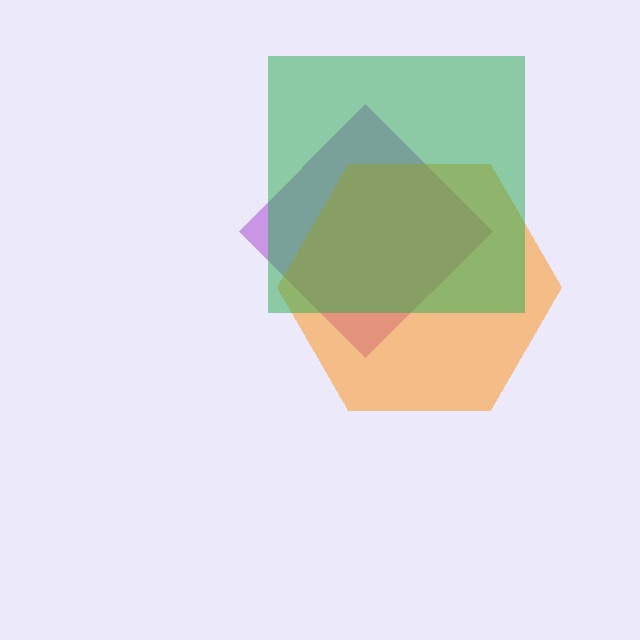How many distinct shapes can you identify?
There are 3 distinct shapes: a purple diamond, an orange hexagon, a green square.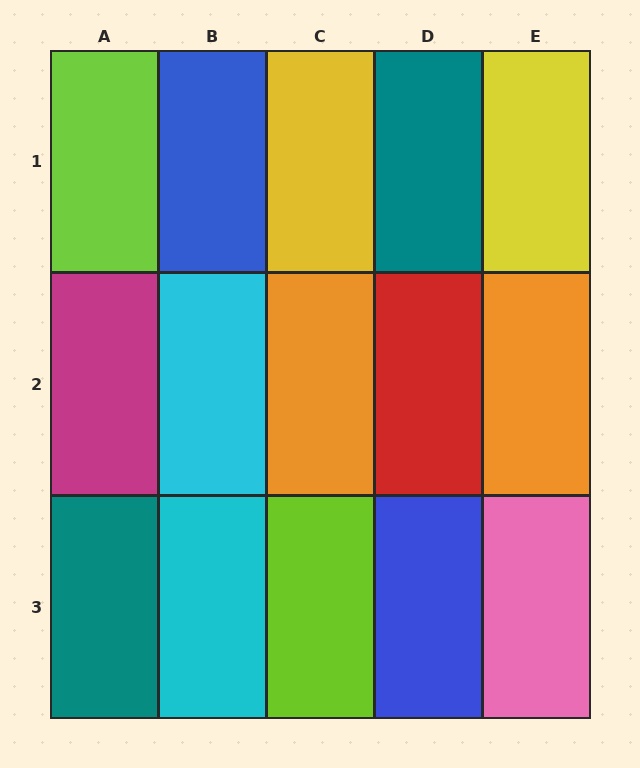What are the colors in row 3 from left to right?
Teal, cyan, lime, blue, pink.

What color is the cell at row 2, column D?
Red.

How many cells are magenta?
1 cell is magenta.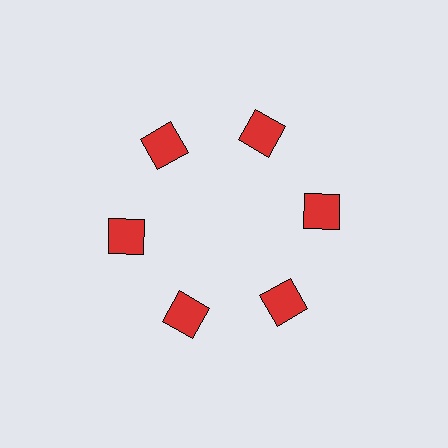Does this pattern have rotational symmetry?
Yes, this pattern has 6-fold rotational symmetry. It looks the same after rotating 60 degrees around the center.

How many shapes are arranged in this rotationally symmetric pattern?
There are 6 shapes, arranged in 6 groups of 1.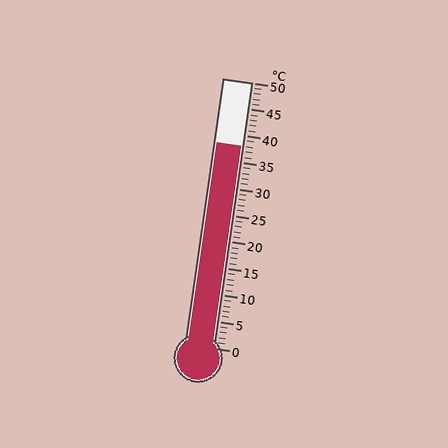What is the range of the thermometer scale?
The thermometer scale ranges from 0°C to 50°C.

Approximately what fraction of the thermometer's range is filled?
The thermometer is filled to approximately 75% of its range.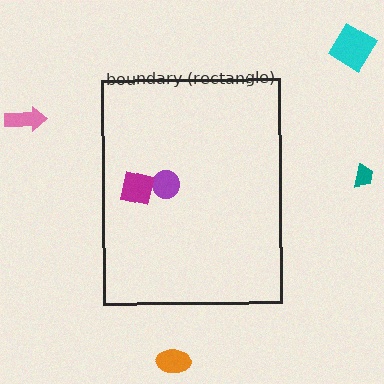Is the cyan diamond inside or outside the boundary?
Outside.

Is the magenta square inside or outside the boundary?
Inside.